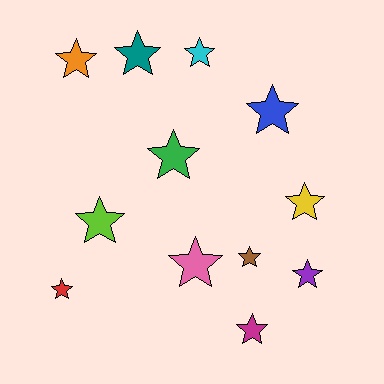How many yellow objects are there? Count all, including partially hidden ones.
There is 1 yellow object.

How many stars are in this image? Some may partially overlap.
There are 12 stars.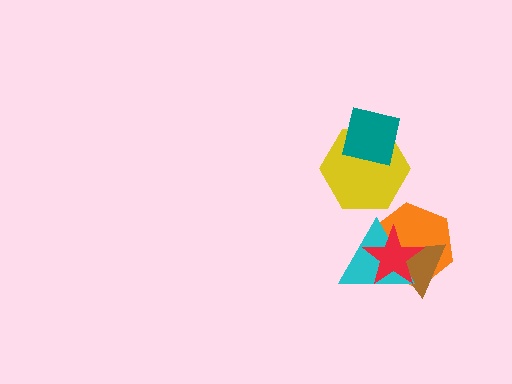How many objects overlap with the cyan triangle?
3 objects overlap with the cyan triangle.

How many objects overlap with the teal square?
1 object overlaps with the teal square.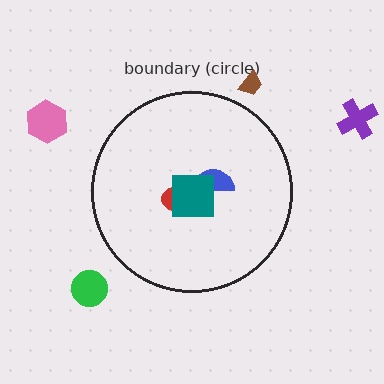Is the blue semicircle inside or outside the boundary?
Inside.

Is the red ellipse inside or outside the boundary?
Inside.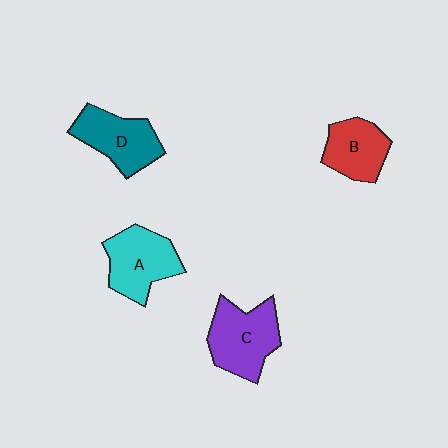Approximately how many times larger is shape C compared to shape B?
Approximately 1.4 times.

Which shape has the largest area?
Shape C (purple).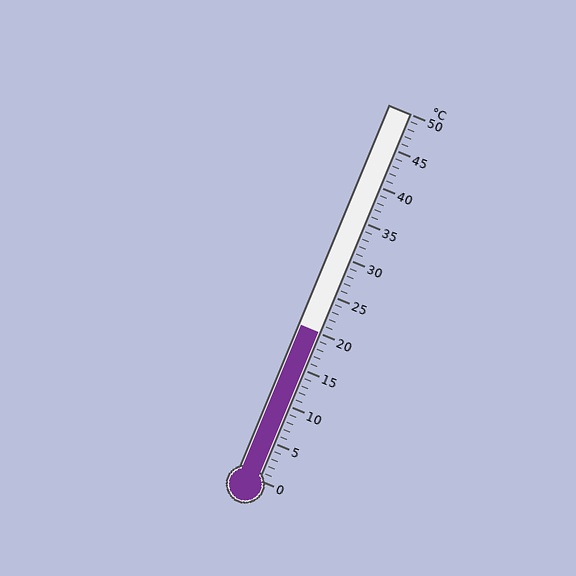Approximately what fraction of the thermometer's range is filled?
The thermometer is filled to approximately 40% of its range.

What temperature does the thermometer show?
The thermometer shows approximately 20°C.